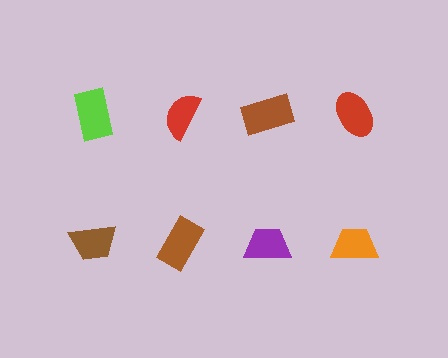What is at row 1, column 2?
A red semicircle.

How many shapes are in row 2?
4 shapes.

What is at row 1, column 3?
A brown rectangle.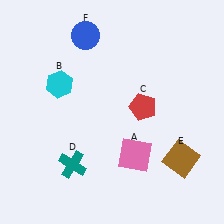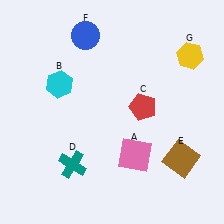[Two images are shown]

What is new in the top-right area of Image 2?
A yellow hexagon (G) was added in the top-right area of Image 2.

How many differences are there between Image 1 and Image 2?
There is 1 difference between the two images.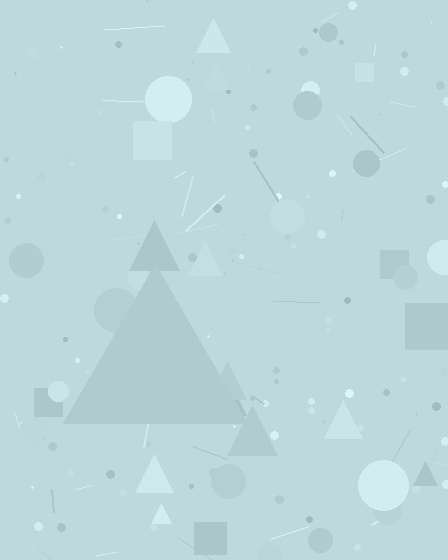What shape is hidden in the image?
A triangle is hidden in the image.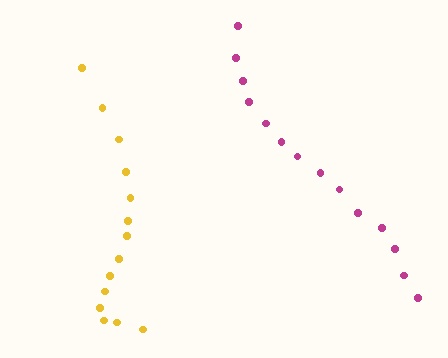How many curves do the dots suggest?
There are 2 distinct paths.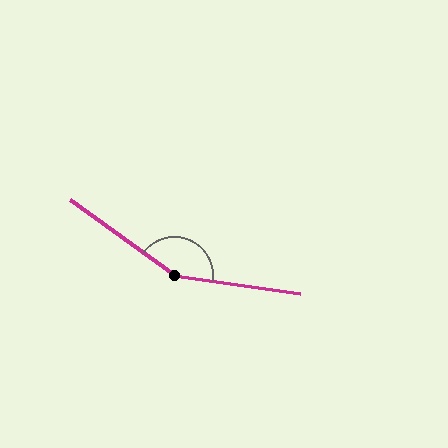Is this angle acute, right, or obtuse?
It is obtuse.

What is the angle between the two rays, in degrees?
Approximately 153 degrees.